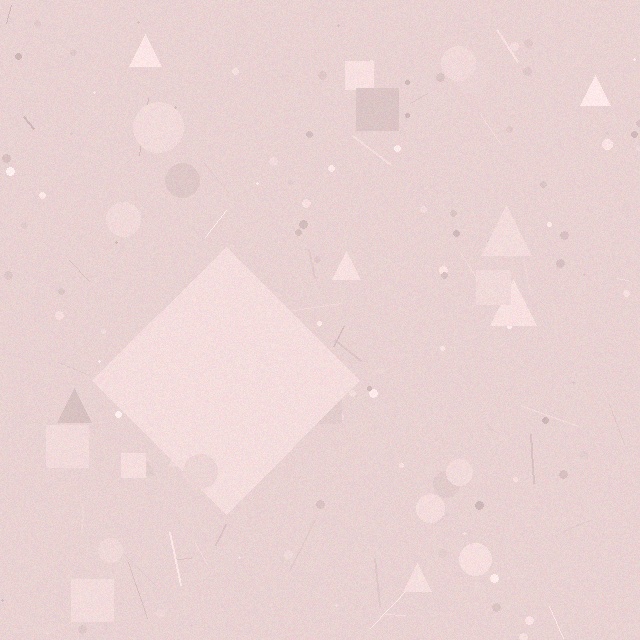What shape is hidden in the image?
A diamond is hidden in the image.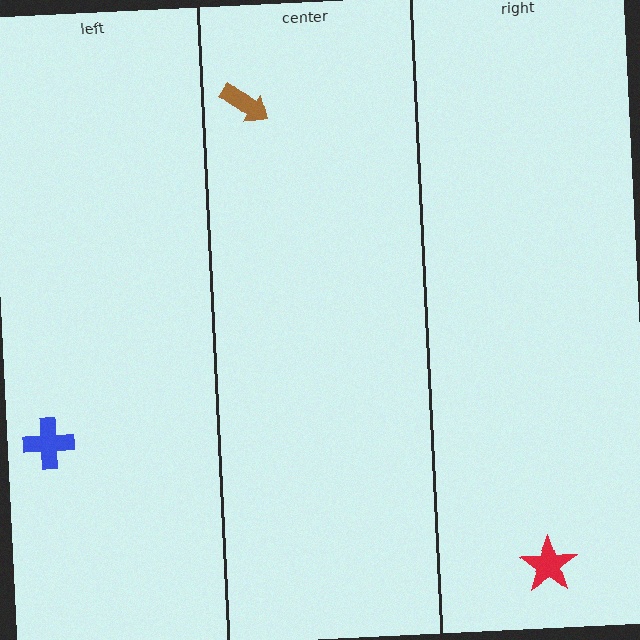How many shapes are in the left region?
1.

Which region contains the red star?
The right region.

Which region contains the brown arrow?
The center region.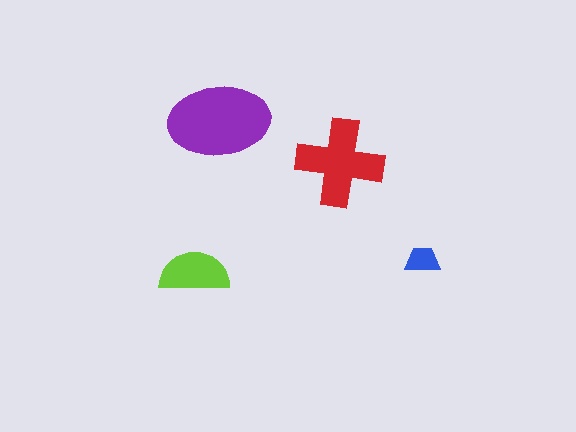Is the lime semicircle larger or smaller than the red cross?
Smaller.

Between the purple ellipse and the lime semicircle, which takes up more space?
The purple ellipse.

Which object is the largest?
The purple ellipse.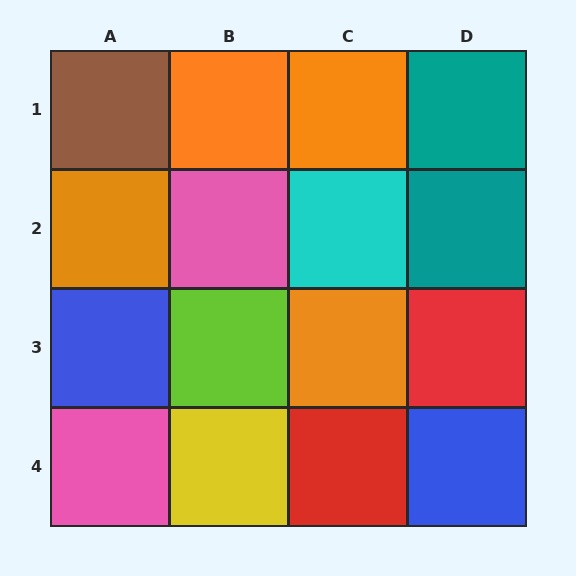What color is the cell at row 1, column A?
Brown.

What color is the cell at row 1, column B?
Orange.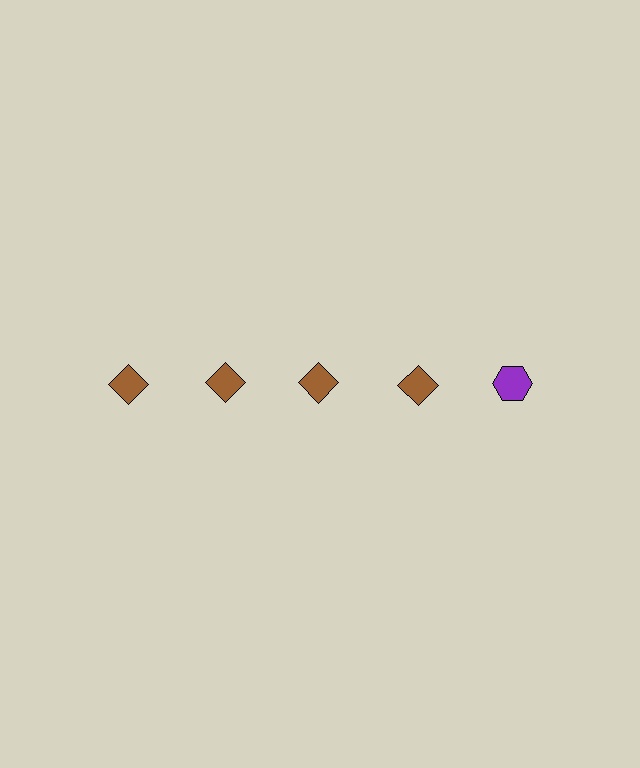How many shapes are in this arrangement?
There are 5 shapes arranged in a grid pattern.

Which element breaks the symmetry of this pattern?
The purple hexagon in the top row, rightmost column breaks the symmetry. All other shapes are brown diamonds.